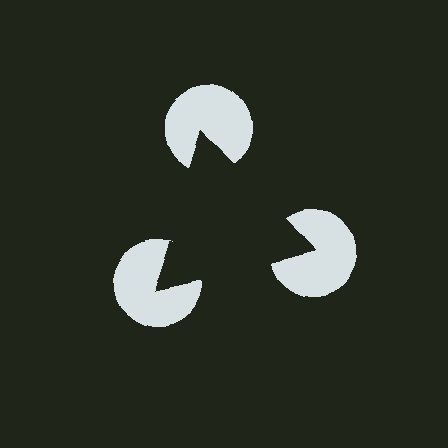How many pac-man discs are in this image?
There are 3 — one at each vertex of the illusory triangle.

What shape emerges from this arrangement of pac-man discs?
An illusory triangle — its edges are inferred from the aligned wedge cuts in the pac-man discs, not physically drawn.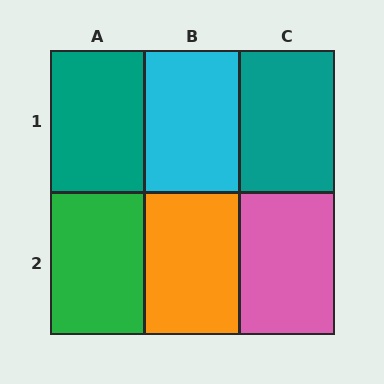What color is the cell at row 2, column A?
Green.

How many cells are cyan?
1 cell is cyan.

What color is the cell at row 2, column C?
Pink.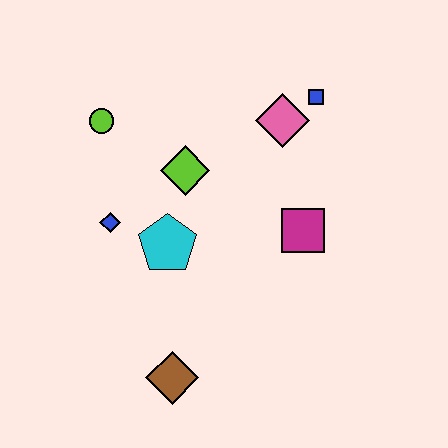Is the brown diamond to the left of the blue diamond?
No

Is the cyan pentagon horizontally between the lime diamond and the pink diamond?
No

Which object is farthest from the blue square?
The brown diamond is farthest from the blue square.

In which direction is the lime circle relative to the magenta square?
The lime circle is to the left of the magenta square.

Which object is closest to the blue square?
The pink diamond is closest to the blue square.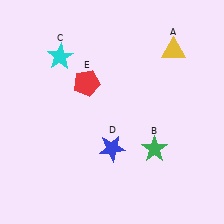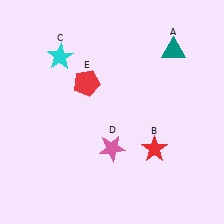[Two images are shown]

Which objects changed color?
A changed from yellow to teal. B changed from green to red. D changed from blue to pink.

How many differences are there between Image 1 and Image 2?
There are 3 differences between the two images.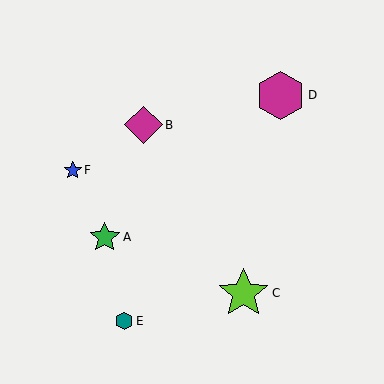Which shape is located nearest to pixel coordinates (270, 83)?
The magenta hexagon (labeled D) at (281, 96) is nearest to that location.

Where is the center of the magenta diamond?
The center of the magenta diamond is at (143, 125).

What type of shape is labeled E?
Shape E is a teal hexagon.